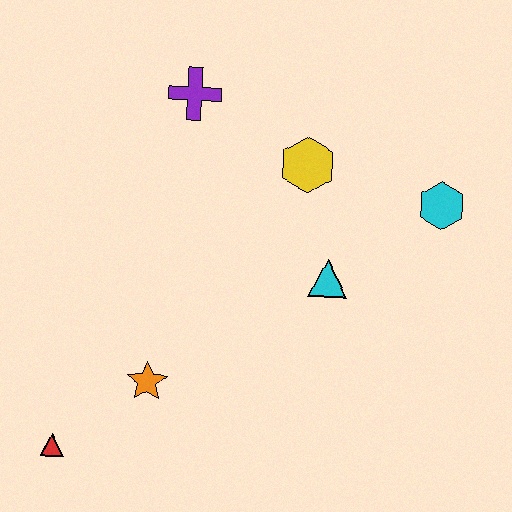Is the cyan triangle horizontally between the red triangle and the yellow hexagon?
No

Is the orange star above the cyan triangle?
No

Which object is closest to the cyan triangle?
The yellow hexagon is closest to the cyan triangle.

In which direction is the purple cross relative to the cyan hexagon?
The purple cross is to the left of the cyan hexagon.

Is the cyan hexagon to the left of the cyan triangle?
No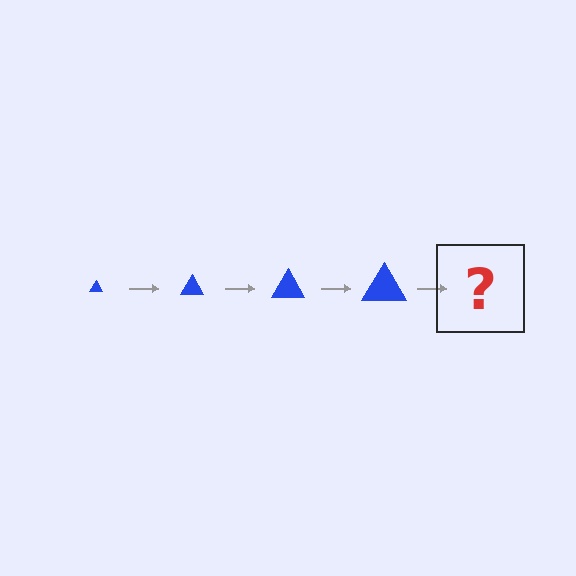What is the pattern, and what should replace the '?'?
The pattern is that the triangle gets progressively larger each step. The '?' should be a blue triangle, larger than the previous one.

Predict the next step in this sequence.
The next step is a blue triangle, larger than the previous one.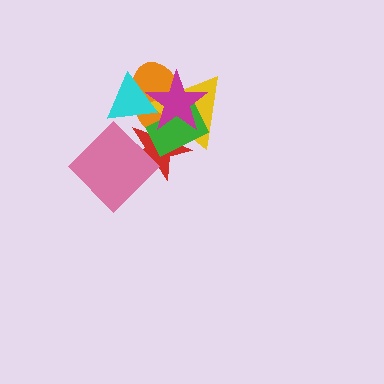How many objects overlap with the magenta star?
5 objects overlap with the magenta star.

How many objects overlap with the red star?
6 objects overlap with the red star.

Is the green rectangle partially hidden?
Yes, it is partially covered by another shape.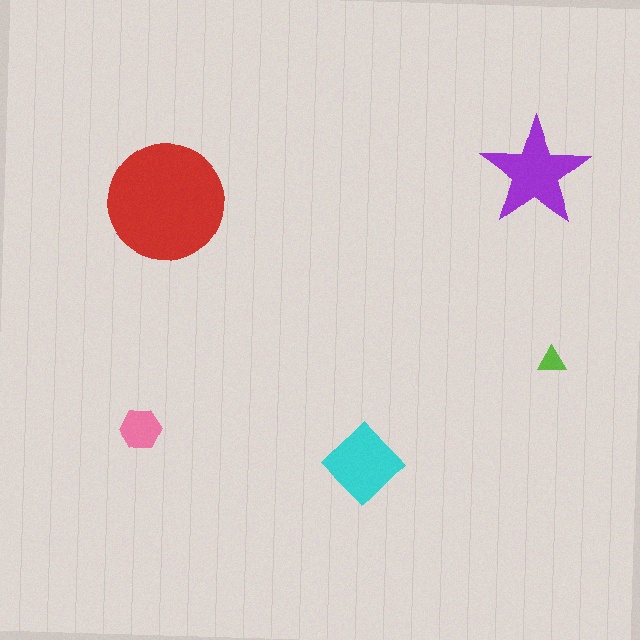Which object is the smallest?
The lime triangle.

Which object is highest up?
The purple star is topmost.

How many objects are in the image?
There are 5 objects in the image.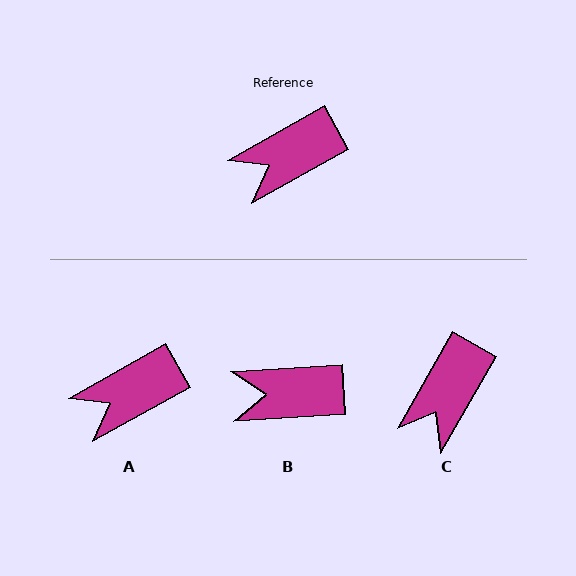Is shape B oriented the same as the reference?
No, it is off by about 26 degrees.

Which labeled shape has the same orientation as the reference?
A.